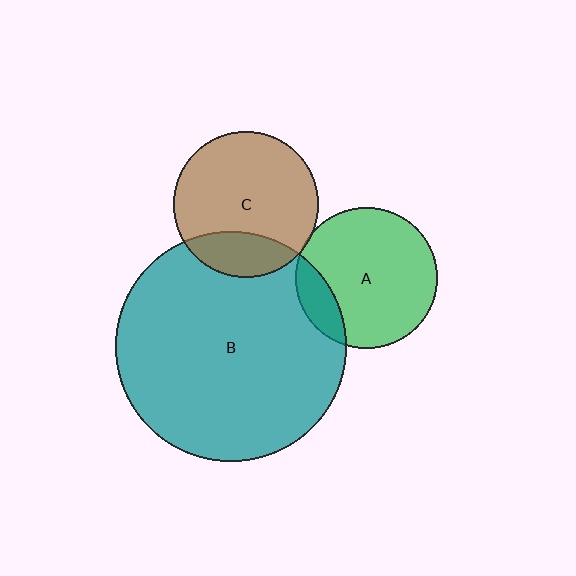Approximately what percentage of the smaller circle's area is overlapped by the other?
Approximately 20%.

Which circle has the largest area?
Circle B (teal).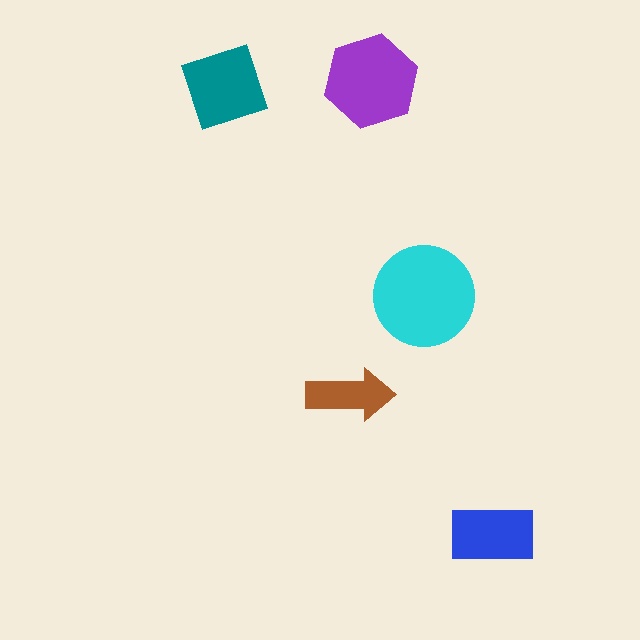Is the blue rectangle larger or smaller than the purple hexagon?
Smaller.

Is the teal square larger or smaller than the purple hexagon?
Smaller.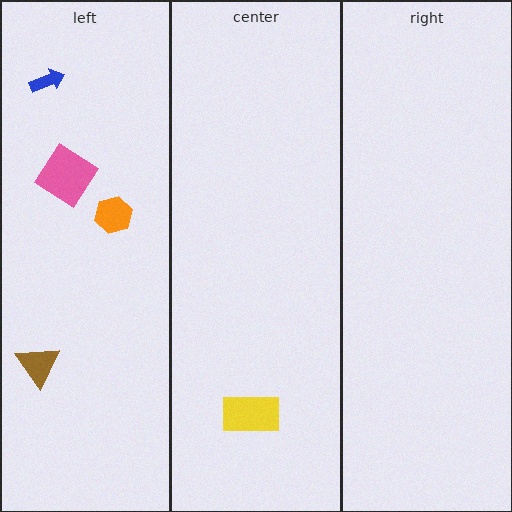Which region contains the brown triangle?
The left region.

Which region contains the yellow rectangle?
The center region.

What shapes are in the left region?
The orange hexagon, the pink diamond, the brown triangle, the blue arrow.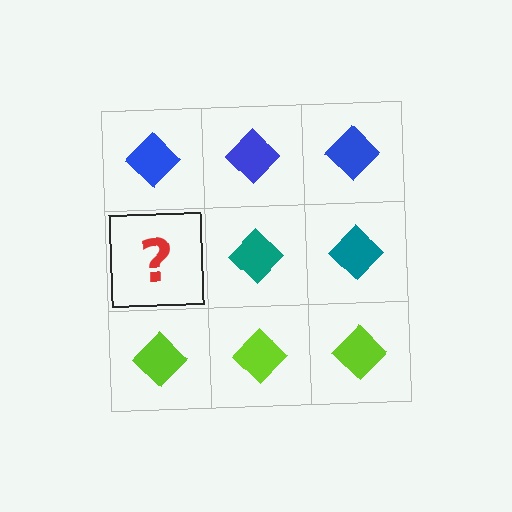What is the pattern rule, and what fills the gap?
The rule is that each row has a consistent color. The gap should be filled with a teal diamond.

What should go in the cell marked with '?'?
The missing cell should contain a teal diamond.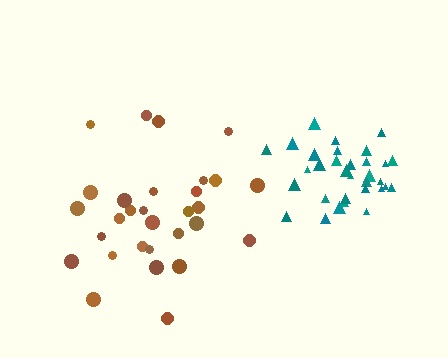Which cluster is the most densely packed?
Teal.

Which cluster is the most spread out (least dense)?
Brown.